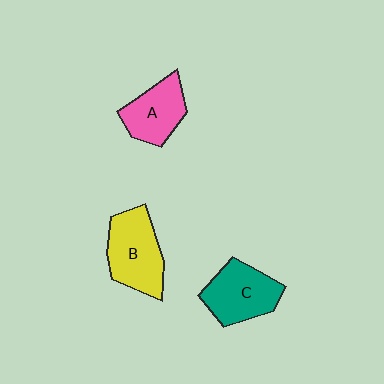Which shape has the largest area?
Shape B (yellow).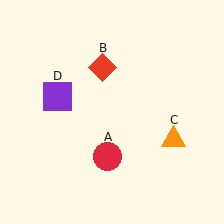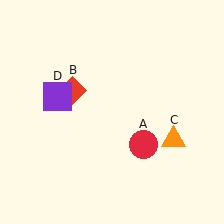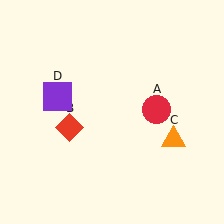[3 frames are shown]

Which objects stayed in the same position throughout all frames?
Orange triangle (object C) and purple square (object D) remained stationary.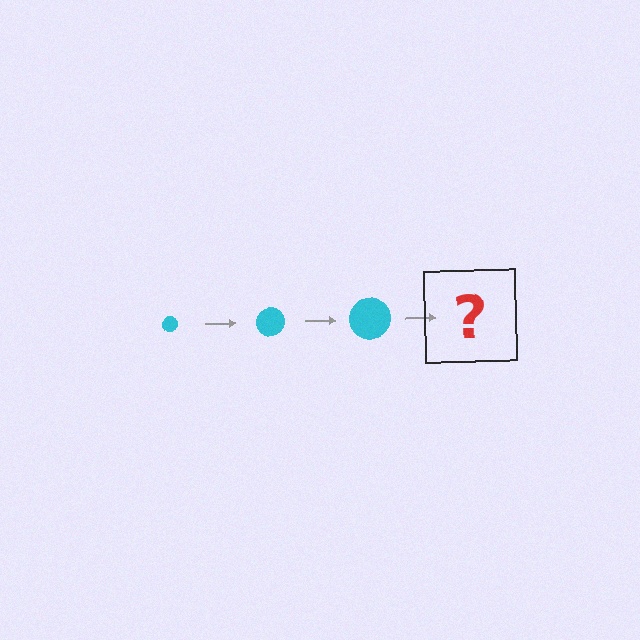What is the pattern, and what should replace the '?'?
The pattern is that the circle gets progressively larger each step. The '?' should be a cyan circle, larger than the previous one.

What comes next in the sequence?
The next element should be a cyan circle, larger than the previous one.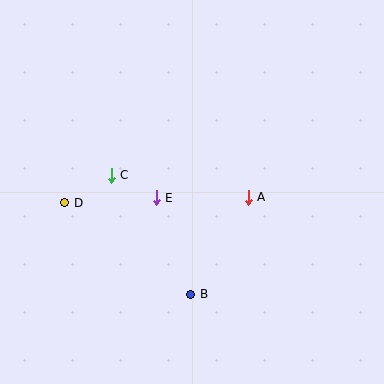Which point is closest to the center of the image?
Point E at (156, 198) is closest to the center.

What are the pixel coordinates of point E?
Point E is at (156, 198).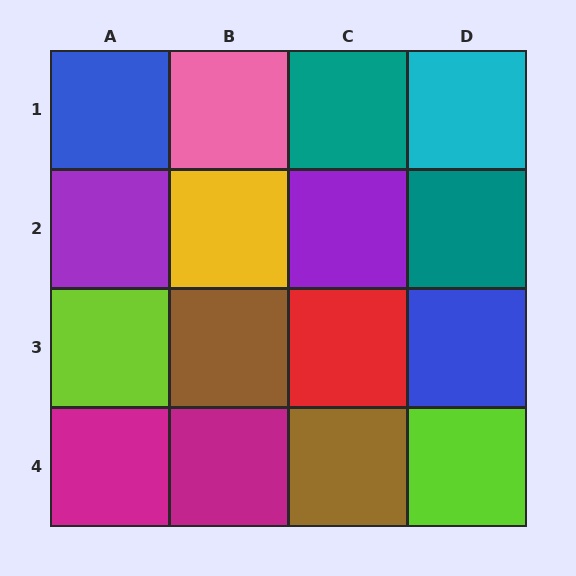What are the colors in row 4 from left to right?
Magenta, magenta, brown, lime.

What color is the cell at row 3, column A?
Lime.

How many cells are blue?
2 cells are blue.